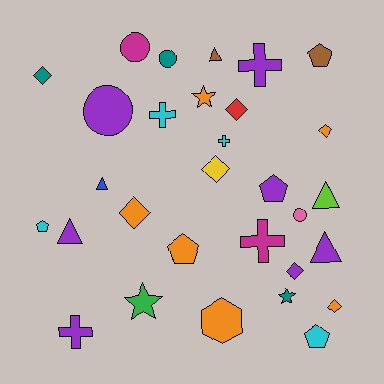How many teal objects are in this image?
There are 3 teal objects.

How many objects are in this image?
There are 30 objects.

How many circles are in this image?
There are 4 circles.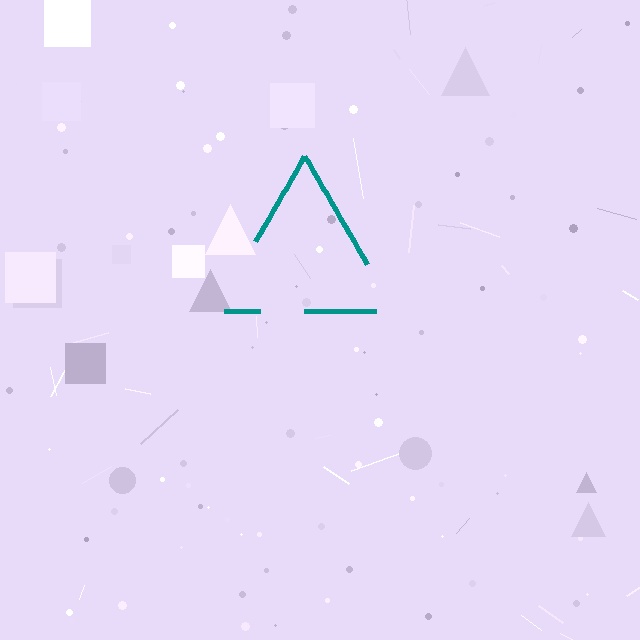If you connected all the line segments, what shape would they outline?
They would outline a triangle.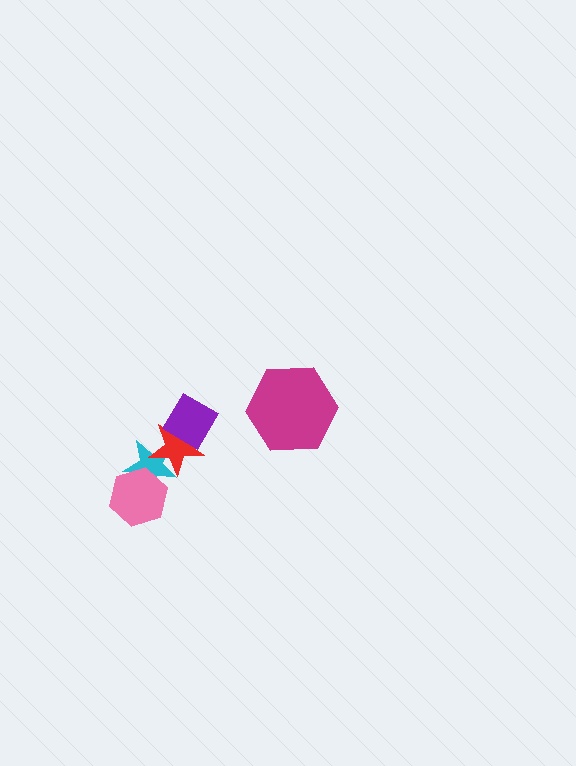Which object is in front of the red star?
The purple diamond is in front of the red star.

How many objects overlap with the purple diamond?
1 object overlaps with the purple diamond.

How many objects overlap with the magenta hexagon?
0 objects overlap with the magenta hexagon.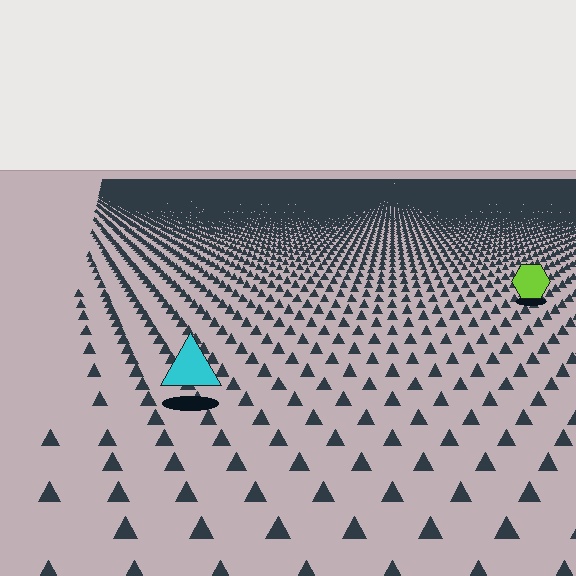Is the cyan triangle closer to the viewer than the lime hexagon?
Yes. The cyan triangle is closer — you can tell from the texture gradient: the ground texture is coarser near it.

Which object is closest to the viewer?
The cyan triangle is closest. The texture marks near it are larger and more spread out.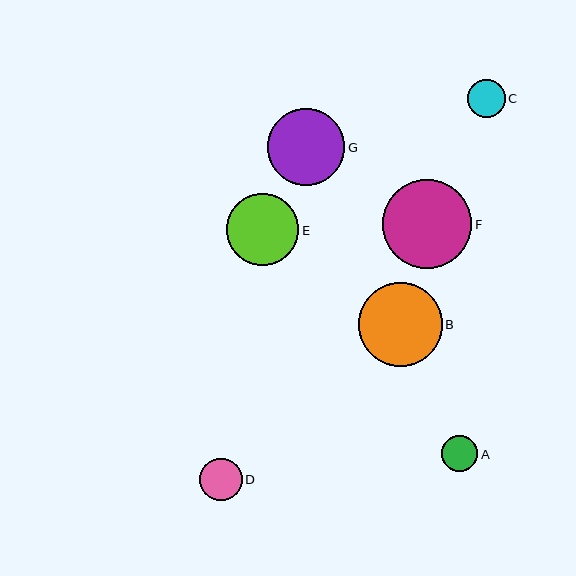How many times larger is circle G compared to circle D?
Circle G is approximately 1.8 times the size of circle D.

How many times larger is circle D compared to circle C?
Circle D is approximately 1.1 times the size of circle C.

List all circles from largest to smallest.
From largest to smallest: F, B, G, E, D, C, A.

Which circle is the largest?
Circle F is the largest with a size of approximately 89 pixels.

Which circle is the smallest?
Circle A is the smallest with a size of approximately 36 pixels.